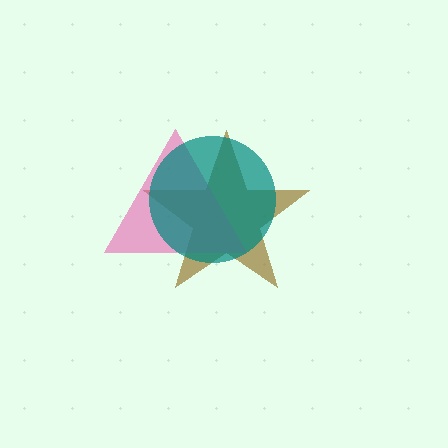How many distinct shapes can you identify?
There are 3 distinct shapes: a brown star, a pink triangle, a teal circle.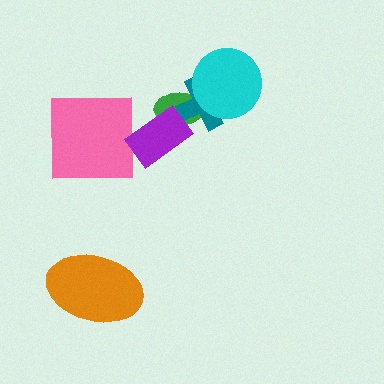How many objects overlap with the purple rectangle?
1 object overlaps with the purple rectangle.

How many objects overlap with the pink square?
0 objects overlap with the pink square.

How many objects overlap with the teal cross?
2 objects overlap with the teal cross.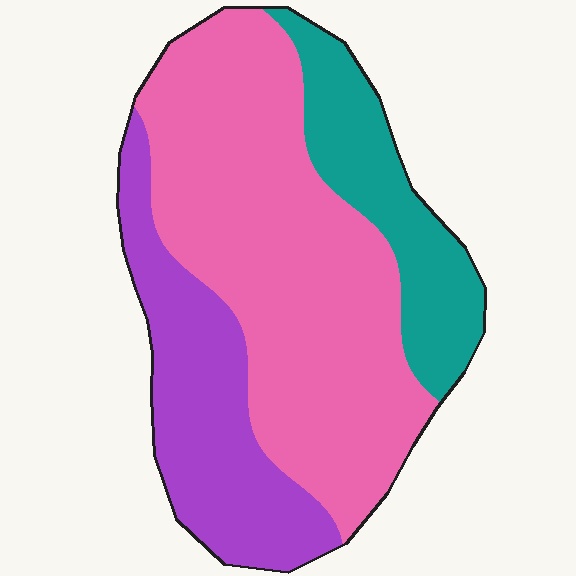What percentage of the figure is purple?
Purple takes up between a sixth and a third of the figure.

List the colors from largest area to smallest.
From largest to smallest: pink, purple, teal.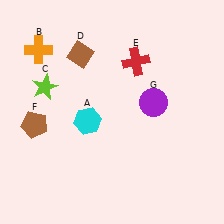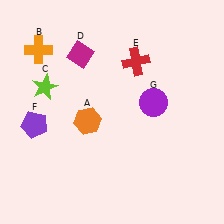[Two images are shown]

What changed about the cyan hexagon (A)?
In Image 1, A is cyan. In Image 2, it changed to orange.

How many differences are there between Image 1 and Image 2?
There are 3 differences between the two images.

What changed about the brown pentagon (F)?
In Image 1, F is brown. In Image 2, it changed to purple.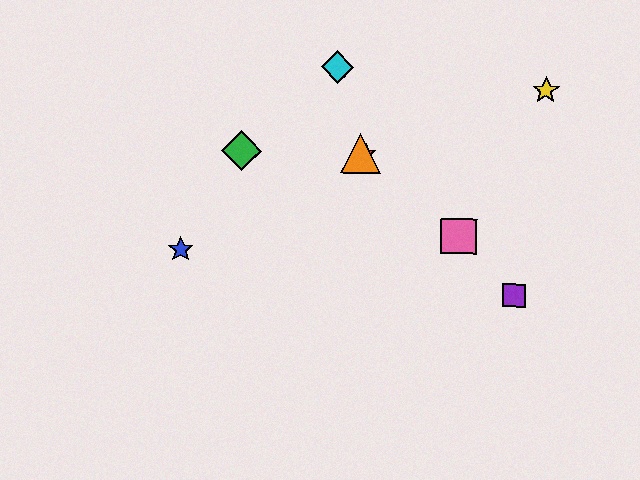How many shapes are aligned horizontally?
3 shapes (the red star, the green diamond, the orange triangle) are aligned horizontally.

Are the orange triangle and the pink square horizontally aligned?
No, the orange triangle is at y≈154 and the pink square is at y≈236.